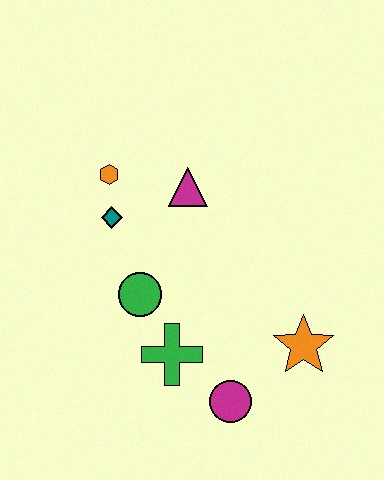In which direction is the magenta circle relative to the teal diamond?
The magenta circle is below the teal diamond.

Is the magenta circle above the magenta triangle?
No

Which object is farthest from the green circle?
The orange star is farthest from the green circle.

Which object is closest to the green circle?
The green cross is closest to the green circle.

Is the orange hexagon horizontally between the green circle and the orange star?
No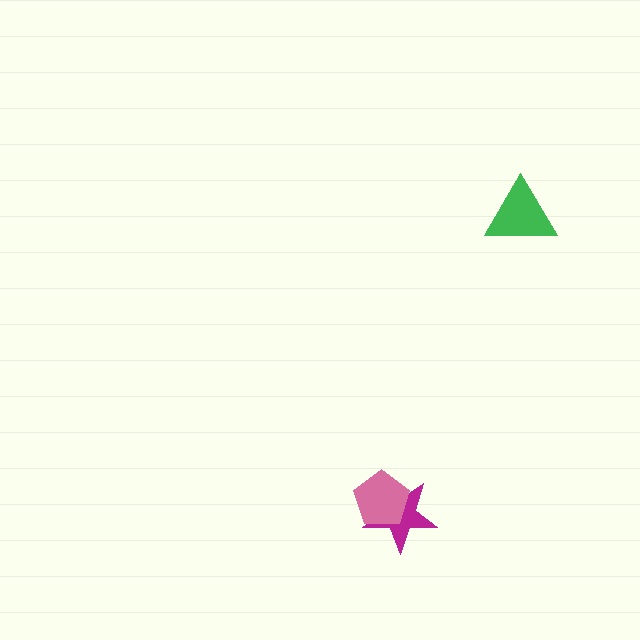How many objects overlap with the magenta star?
1 object overlaps with the magenta star.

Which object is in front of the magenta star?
The pink pentagon is in front of the magenta star.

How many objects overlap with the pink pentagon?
1 object overlaps with the pink pentagon.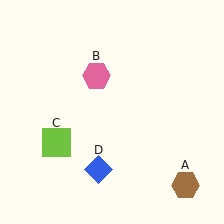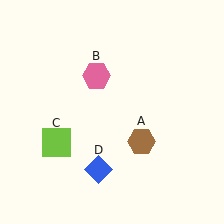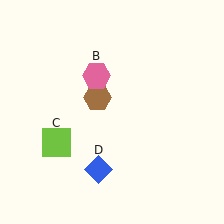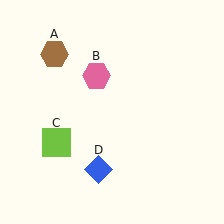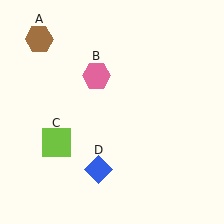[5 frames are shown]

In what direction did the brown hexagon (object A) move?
The brown hexagon (object A) moved up and to the left.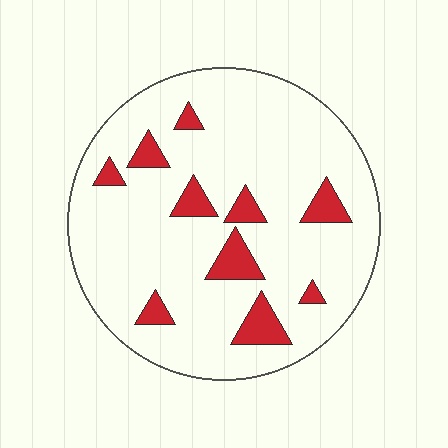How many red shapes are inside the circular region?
10.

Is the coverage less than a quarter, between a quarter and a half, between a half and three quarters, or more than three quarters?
Less than a quarter.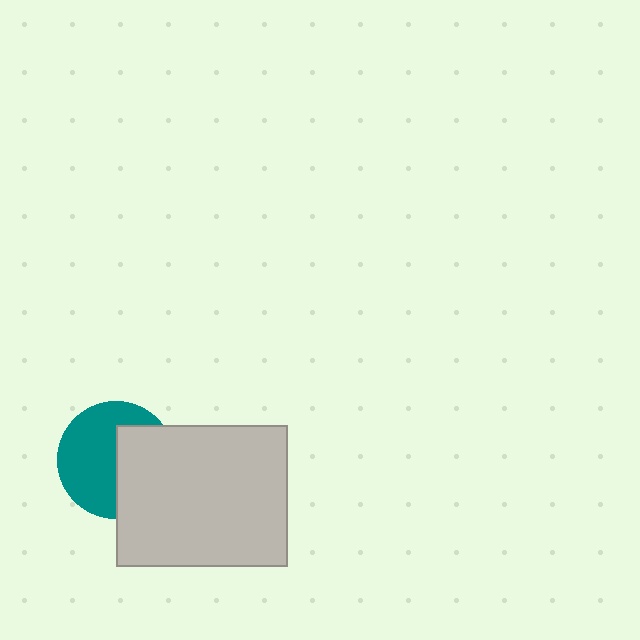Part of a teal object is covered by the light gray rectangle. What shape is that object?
It is a circle.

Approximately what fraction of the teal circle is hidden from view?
Roughly 43% of the teal circle is hidden behind the light gray rectangle.